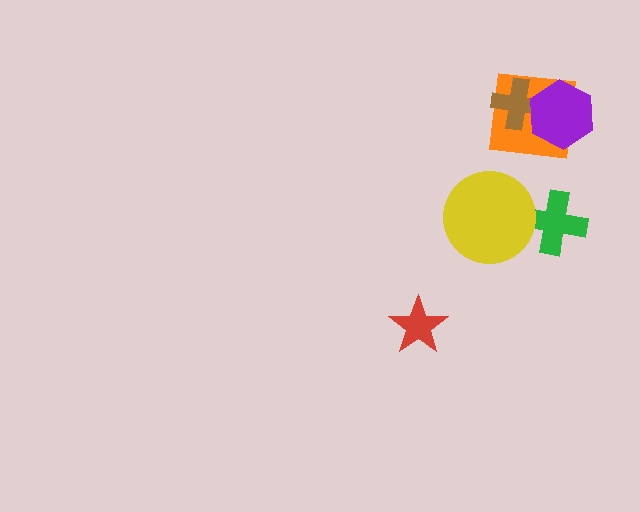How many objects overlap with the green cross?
1 object overlaps with the green cross.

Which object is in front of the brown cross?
The purple hexagon is in front of the brown cross.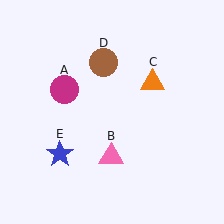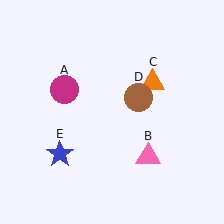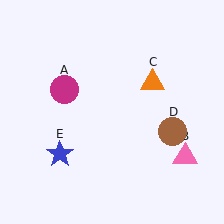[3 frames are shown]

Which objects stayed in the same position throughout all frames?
Magenta circle (object A) and orange triangle (object C) and blue star (object E) remained stationary.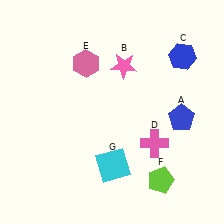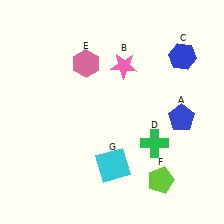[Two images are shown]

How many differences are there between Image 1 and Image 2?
There is 1 difference between the two images.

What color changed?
The cross (D) changed from pink in Image 1 to green in Image 2.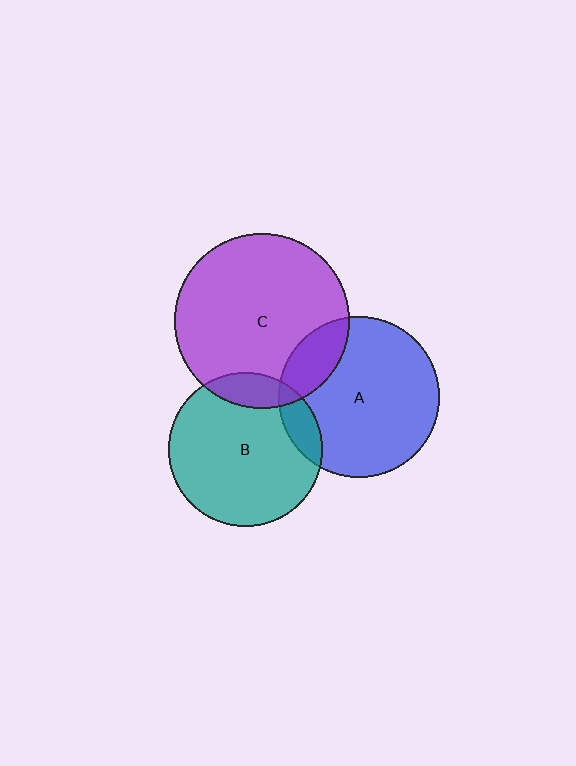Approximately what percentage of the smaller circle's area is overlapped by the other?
Approximately 15%.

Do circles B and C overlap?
Yes.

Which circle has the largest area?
Circle C (purple).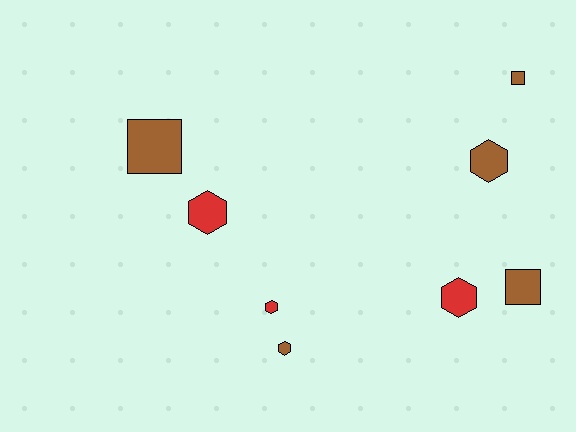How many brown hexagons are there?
There are 2 brown hexagons.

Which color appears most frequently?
Brown, with 5 objects.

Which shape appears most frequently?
Hexagon, with 5 objects.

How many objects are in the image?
There are 8 objects.